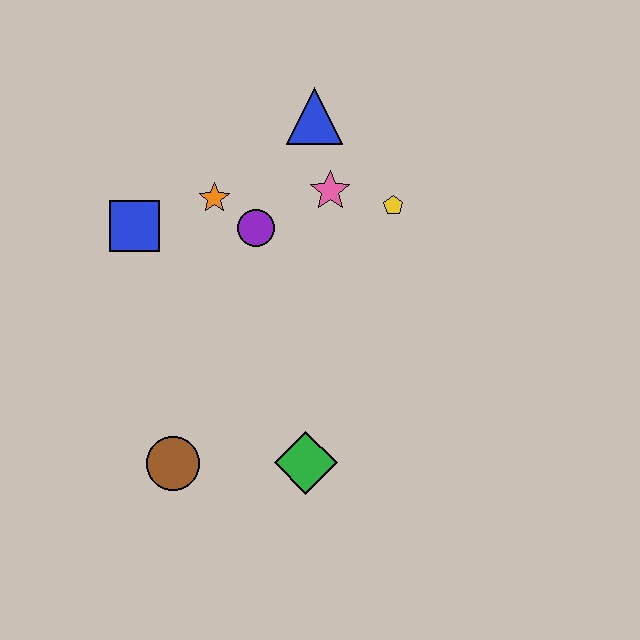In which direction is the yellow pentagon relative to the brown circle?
The yellow pentagon is above the brown circle.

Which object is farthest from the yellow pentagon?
The brown circle is farthest from the yellow pentagon.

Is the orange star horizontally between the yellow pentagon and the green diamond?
No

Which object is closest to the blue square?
The orange star is closest to the blue square.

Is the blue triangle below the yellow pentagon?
No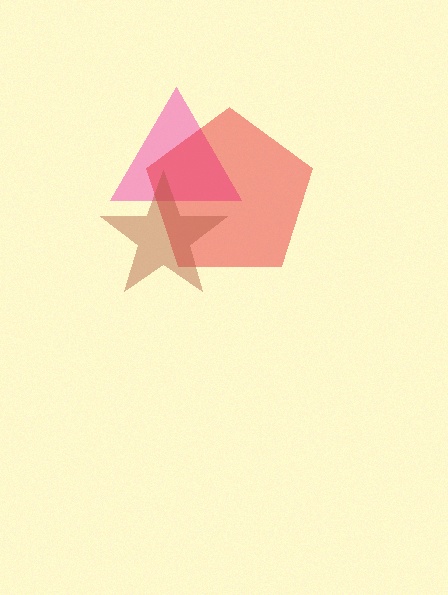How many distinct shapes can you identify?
There are 3 distinct shapes: a pink triangle, a red pentagon, a brown star.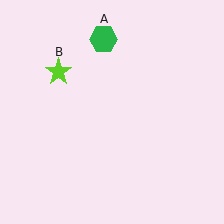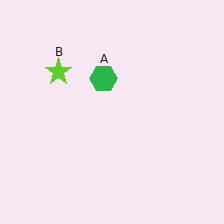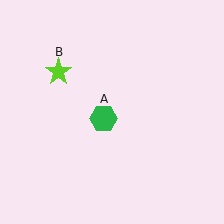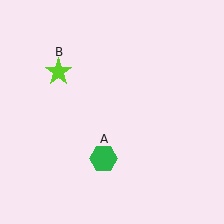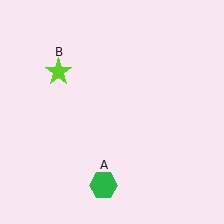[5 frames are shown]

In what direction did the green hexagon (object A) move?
The green hexagon (object A) moved down.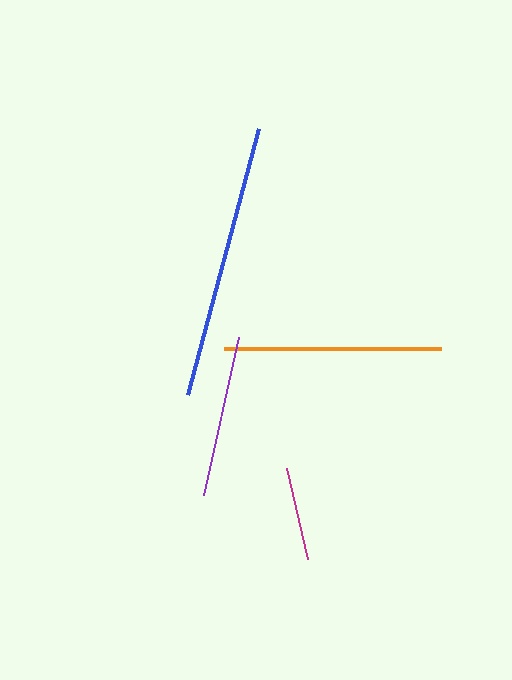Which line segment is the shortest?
The magenta line is the shortest at approximately 93 pixels.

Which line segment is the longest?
The blue line is the longest at approximately 275 pixels.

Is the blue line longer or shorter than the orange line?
The blue line is longer than the orange line.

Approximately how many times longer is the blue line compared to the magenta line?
The blue line is approximately 3.0 times the length of the magenta line.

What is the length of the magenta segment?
The magenta segment is approximately 93 pixels long.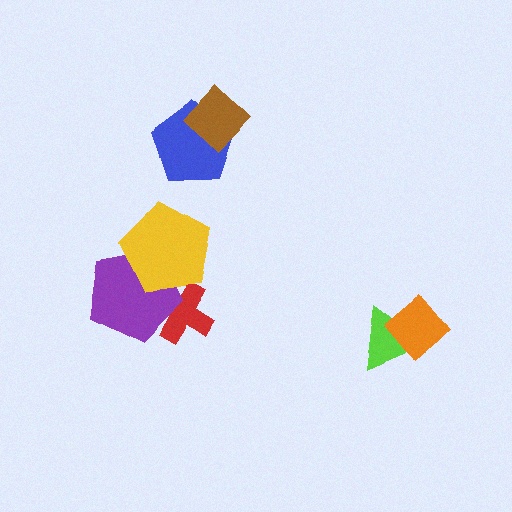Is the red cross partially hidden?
Yes, it is partially covered by another shape.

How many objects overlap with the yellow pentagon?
2 objects overlap with the yellow pentagon.